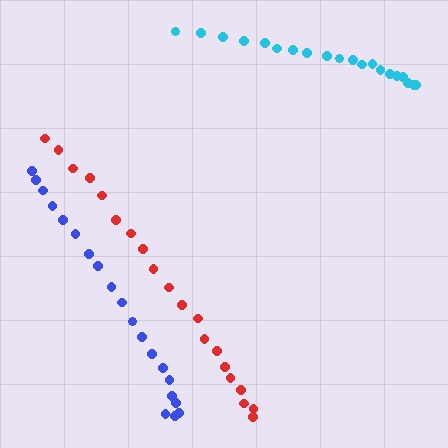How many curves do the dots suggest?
There are 3 distinct paths.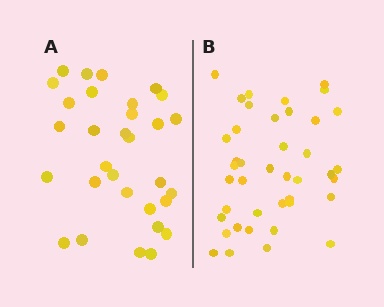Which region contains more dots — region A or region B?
Region B (the right region) has more dots.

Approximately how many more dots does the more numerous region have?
Region B has roughly 10 or so more dots than region A.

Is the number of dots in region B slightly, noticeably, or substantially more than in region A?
Region B has noticeably more, but not dramatically so. The ratio is roughly 1.3 to 1.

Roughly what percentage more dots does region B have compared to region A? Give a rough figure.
About 30% more.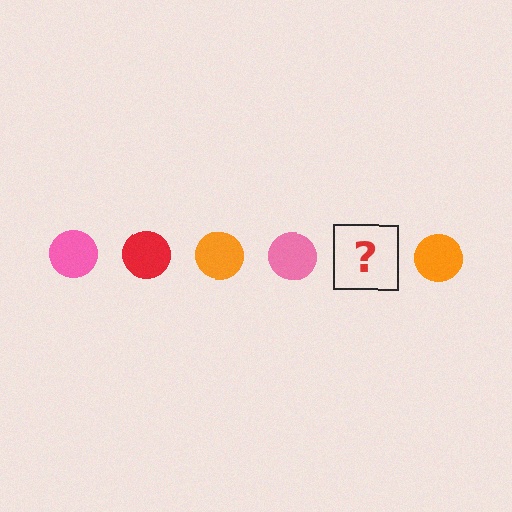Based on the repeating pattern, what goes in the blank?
The blank should be a red circle.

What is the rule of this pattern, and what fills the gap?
The rule is that the pattern cycles through pink, red, orange circles. The gap should be filled with a red circle.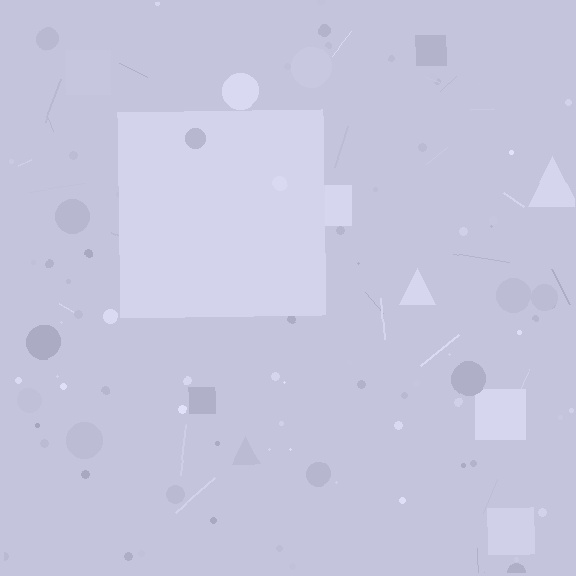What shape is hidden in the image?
A square is hidden in the image.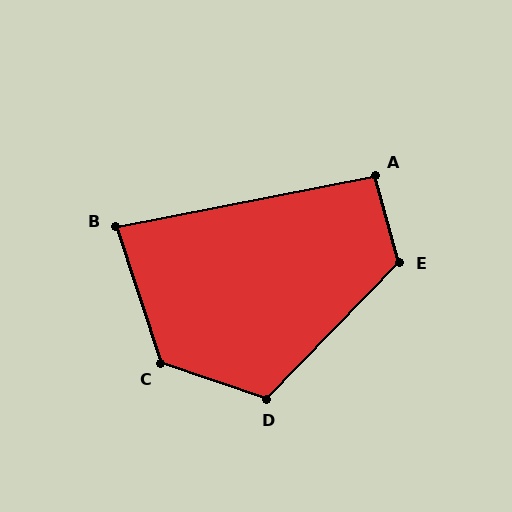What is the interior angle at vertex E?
Approximately 120 degrees (obtuse).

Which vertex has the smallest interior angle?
B, at approximately 83 degrees.